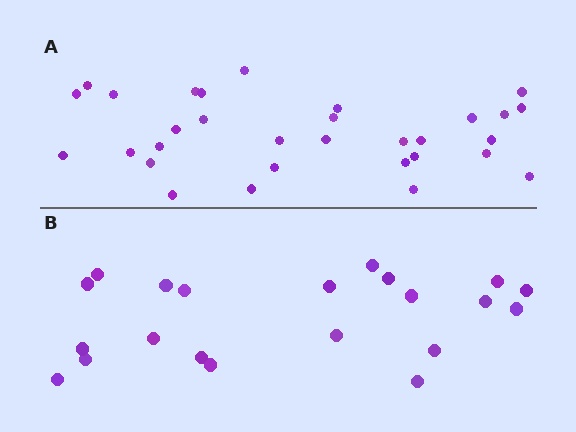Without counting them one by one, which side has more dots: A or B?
Region A (the top region) has more dots.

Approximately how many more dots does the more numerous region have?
Region A has roughly 10 or so more dots than region B.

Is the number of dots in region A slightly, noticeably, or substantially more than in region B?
Region A has substantially more. The ratio is roughly 1.5 to 1.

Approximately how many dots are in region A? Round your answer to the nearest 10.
About 30 dots. (The exact count is 31, which rounds to 30.)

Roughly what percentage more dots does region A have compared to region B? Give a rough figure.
About 50% more.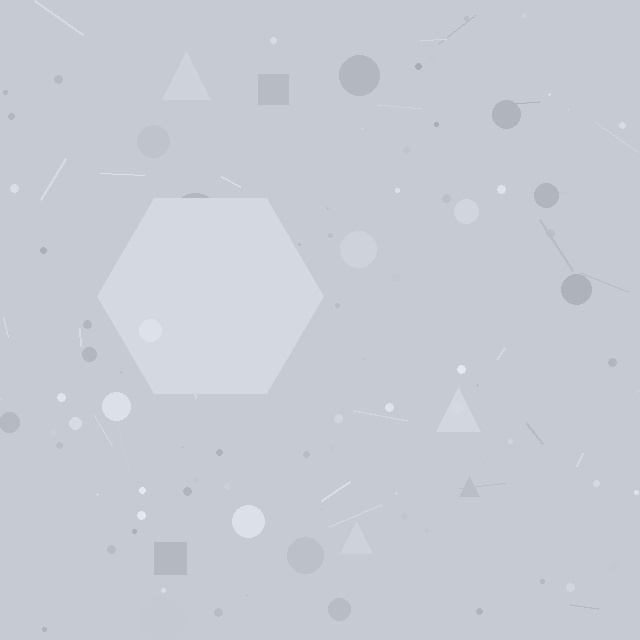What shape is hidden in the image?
A hexagon is hidden in the image.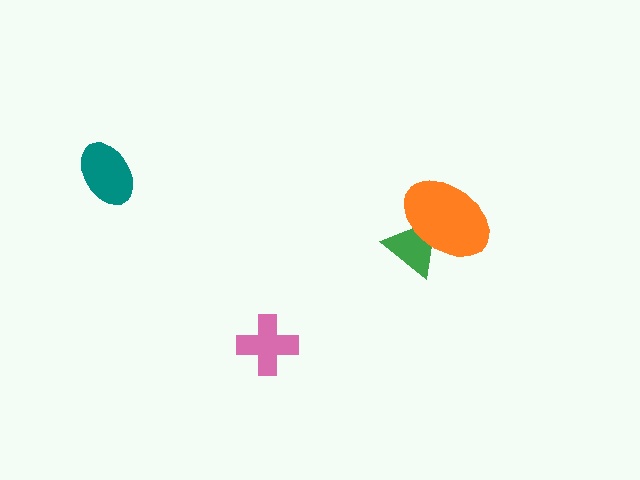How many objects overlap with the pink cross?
0 objects overlap with the pink cross.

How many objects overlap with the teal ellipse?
0 objects overlap with the teal ellipse.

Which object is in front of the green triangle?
The orange ellipse is in front of the green triangle.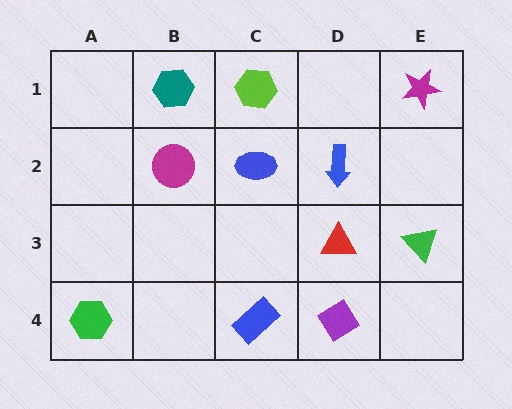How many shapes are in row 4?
3 shapes.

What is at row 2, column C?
A blue ellipse.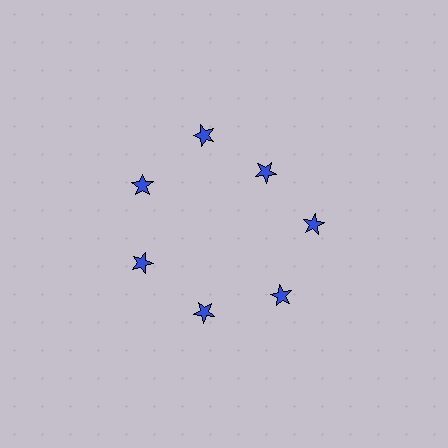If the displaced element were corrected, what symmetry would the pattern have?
It would have 7-fold rotational symmetry — the pattern would map onto itself every 51 degrees.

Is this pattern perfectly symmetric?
No. The 7 blue stars are arranged in a ring, but one element near the 1 o'clock position is pulled inward toward the center, breaking the 7-fold rotational symmetry.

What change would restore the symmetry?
The symmetry would be restored by moving it outward, back onto the ring so that all 7 stars sit at equal angles and equal distance from the center.